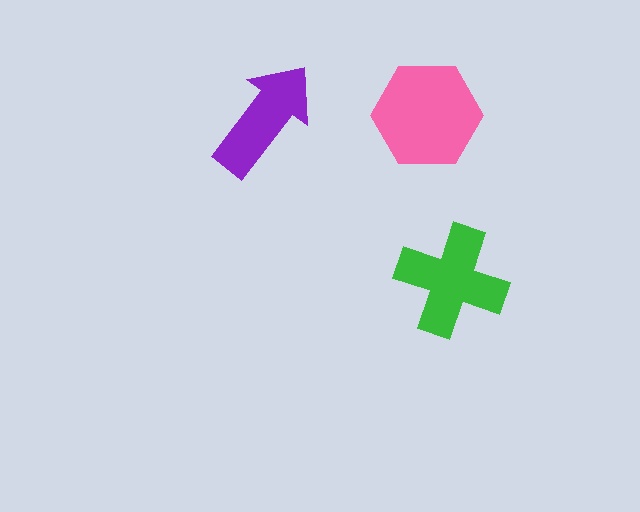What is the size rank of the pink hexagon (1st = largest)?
1st.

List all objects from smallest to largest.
The purple arrow, the green cross, the pink hexagon.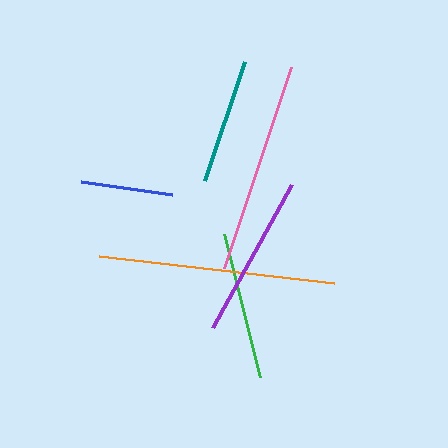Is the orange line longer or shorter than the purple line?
The orange line is longer than the purple line.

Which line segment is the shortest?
The blue line is the shortest at approximately 92 pixels.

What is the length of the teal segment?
The teal segment is approximately 126 pixels long.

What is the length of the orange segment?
The orange segment is approximately 237 pixels long.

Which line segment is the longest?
The orange line is the longest at approximately 237 pixels.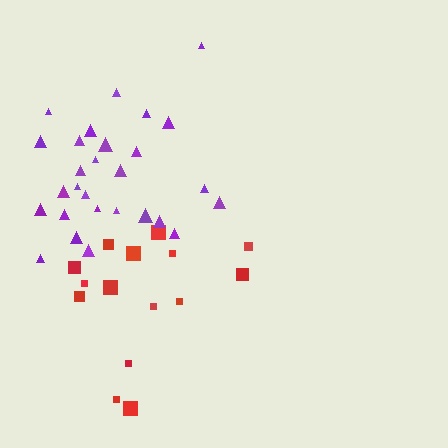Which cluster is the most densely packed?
Purple.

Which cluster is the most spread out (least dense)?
Red.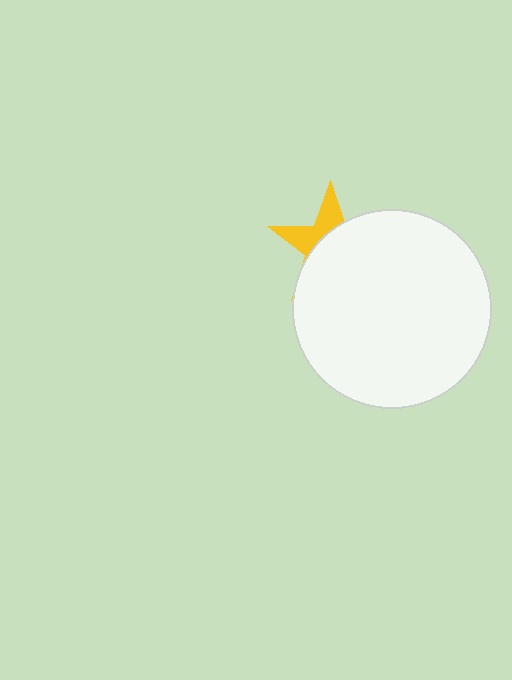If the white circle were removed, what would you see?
You would see the complete yellow star.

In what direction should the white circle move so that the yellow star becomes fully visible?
The white circle should move toward the lower-right. That is the shortest direction to clear the overlap and leave the yellow star fully visible.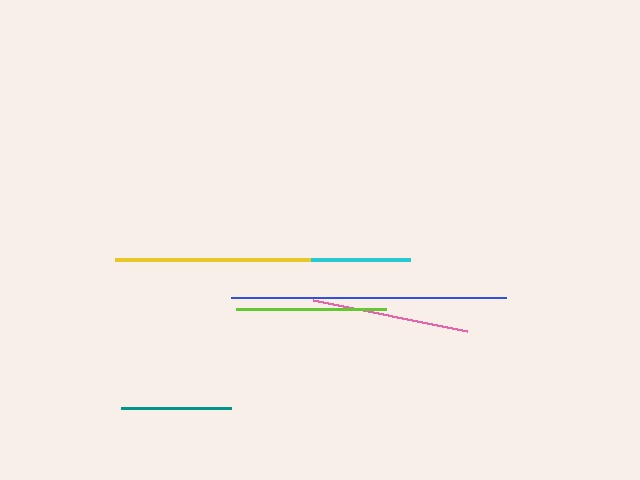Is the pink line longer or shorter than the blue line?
The blue line is longer than the pink line.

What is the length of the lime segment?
The lime segment is approximately 151 pixels long.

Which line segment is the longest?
The blue line is the longest at approximately 275 pixels.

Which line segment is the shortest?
The cyan line is the shortest at approximately 99 pixels.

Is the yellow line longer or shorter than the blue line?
The blue line is longer than the yellow line.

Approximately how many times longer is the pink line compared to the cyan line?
The pink line is approximately 1.6 times the length of the cyan line.